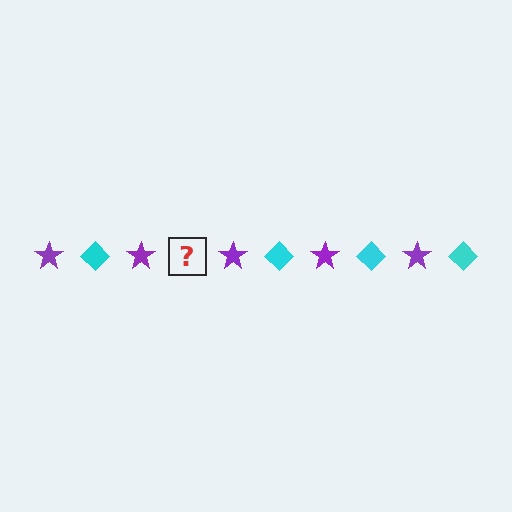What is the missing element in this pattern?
The missing element is a cyan diamond.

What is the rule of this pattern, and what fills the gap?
The rule is that the pattern alternates between purple star and cyan diamond. The gap should be filled with a cyan diamond.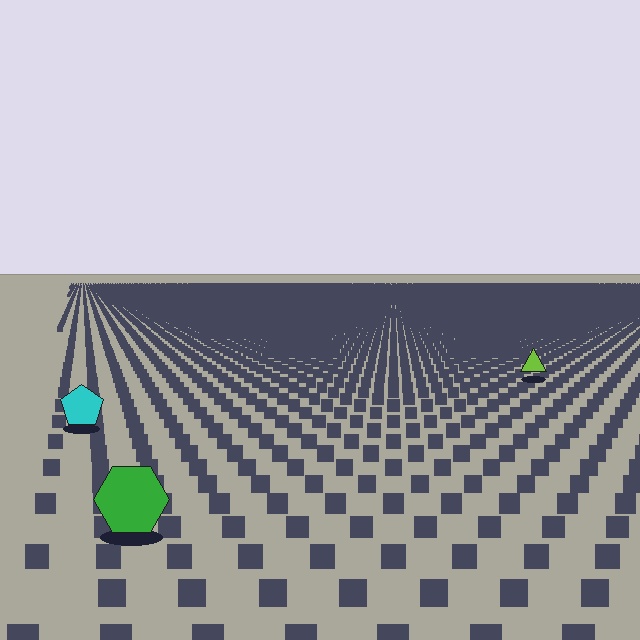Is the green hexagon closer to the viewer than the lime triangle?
Yes. The green hexagon is closer — you can tell from the texture gradient: the ground texture is coarser near it.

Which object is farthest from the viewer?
The lime triangle is farthest from the viewer. It appears smaller and the ground texture around it is denser.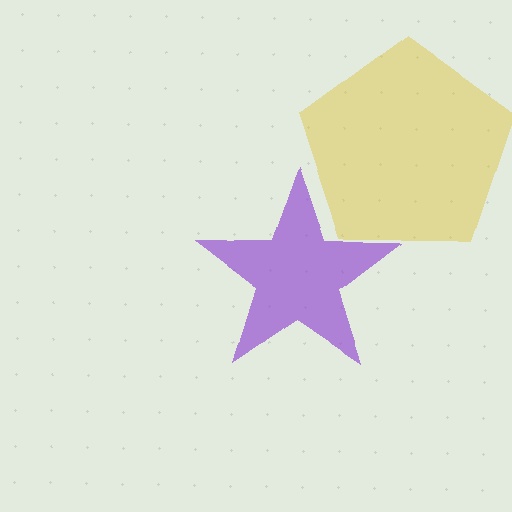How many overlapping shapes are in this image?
There are 2 overlapping shapes in the image.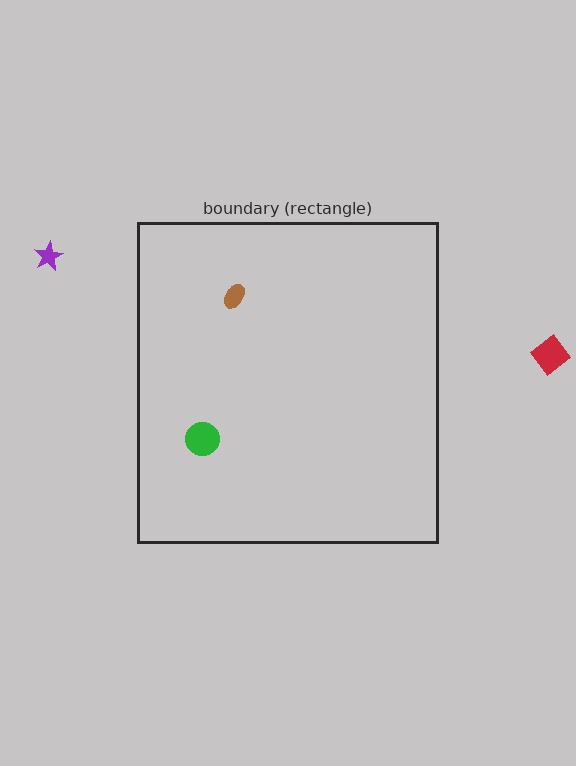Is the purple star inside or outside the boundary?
Outside.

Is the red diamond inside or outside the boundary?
Outside.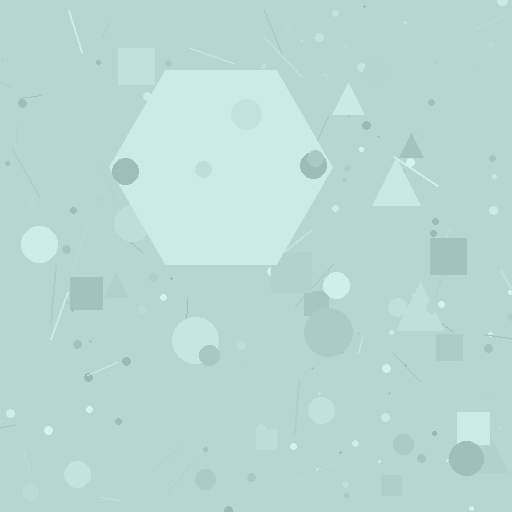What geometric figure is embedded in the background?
A hexagon is embedded in the background.